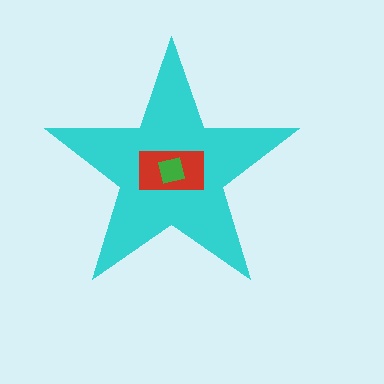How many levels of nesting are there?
3.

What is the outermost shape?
The cyan star.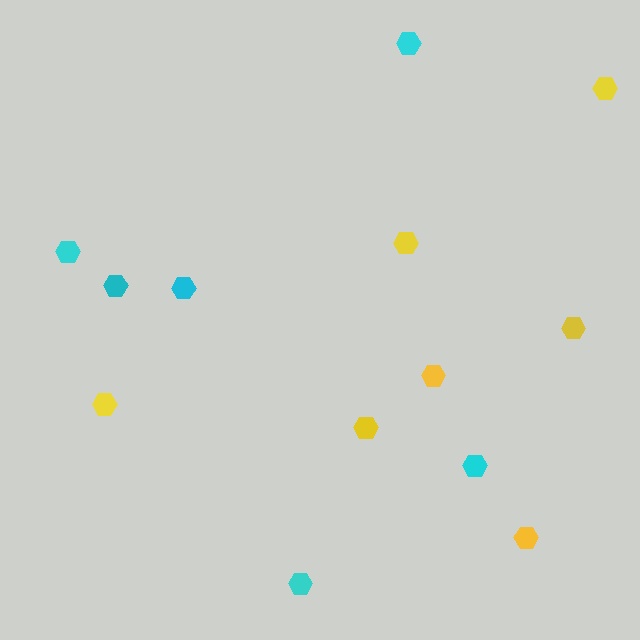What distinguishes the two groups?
There are 2 groups: one group of yellow hexagons (7) and one group of cyan hexagons (6).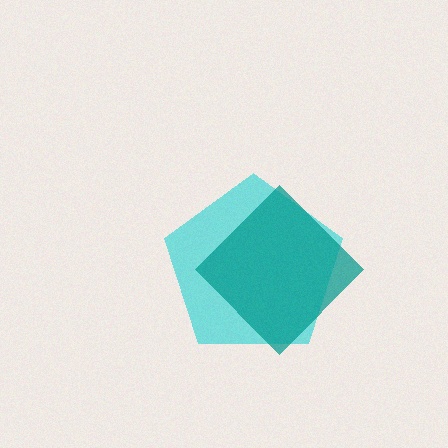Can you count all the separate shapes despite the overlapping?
Yes, there are 2 separate shapes.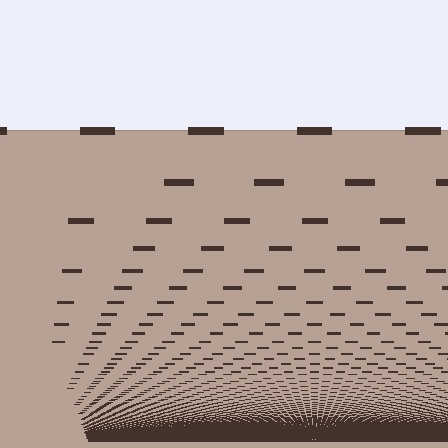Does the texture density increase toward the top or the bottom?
Density increases toward the bottom.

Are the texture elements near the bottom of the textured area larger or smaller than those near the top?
Smaller. The gradient is inverted — elements near the bottom are smaller and denser.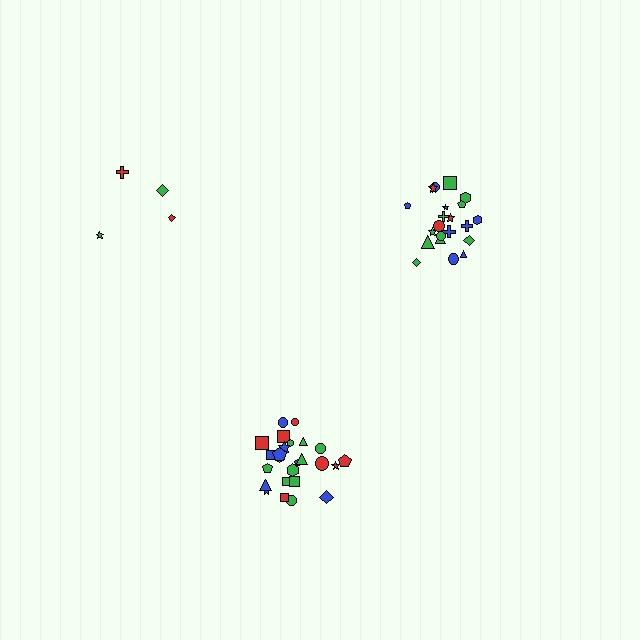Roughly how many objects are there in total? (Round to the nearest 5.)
Roughly 50 objects in total.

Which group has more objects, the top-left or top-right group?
The top-right group.